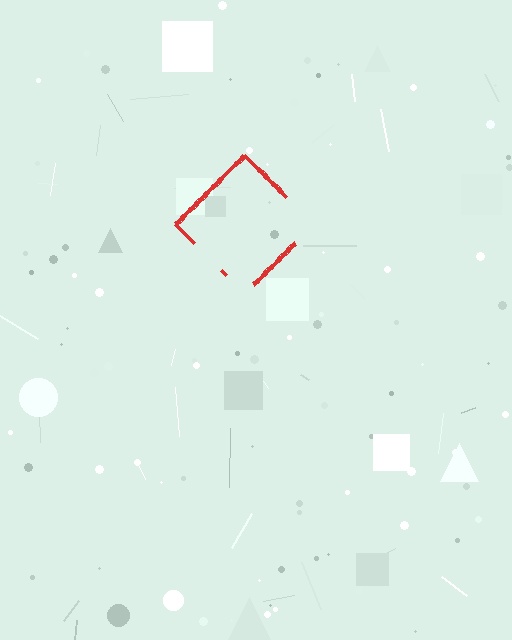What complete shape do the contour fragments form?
The contour fragments form a diamond.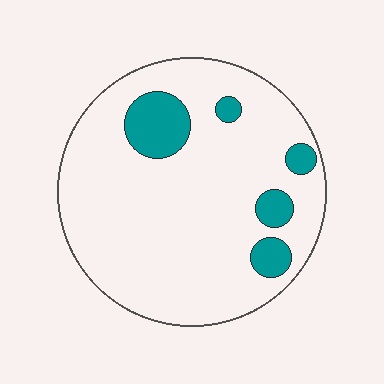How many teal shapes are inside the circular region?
5.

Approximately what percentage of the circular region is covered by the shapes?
Approximately 15%.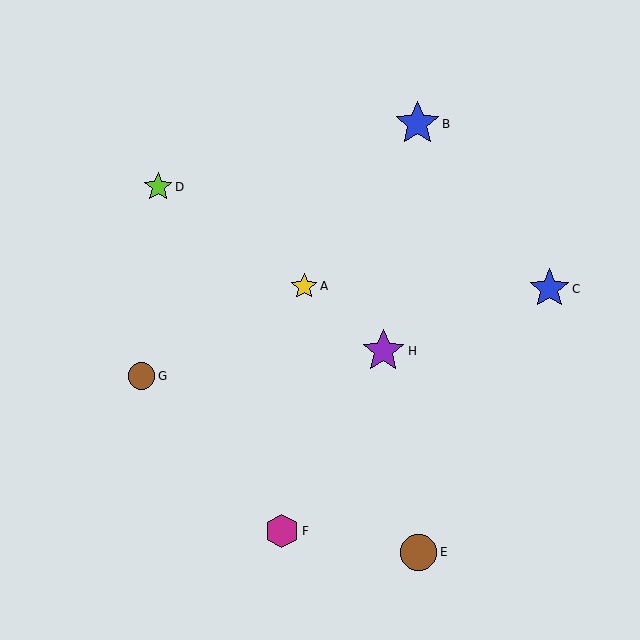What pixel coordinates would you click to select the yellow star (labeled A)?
Click at (304, 286) to select the yellow star A.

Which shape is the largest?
The blue star (labeled B) is the largest.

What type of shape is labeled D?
Shape D is a lime star.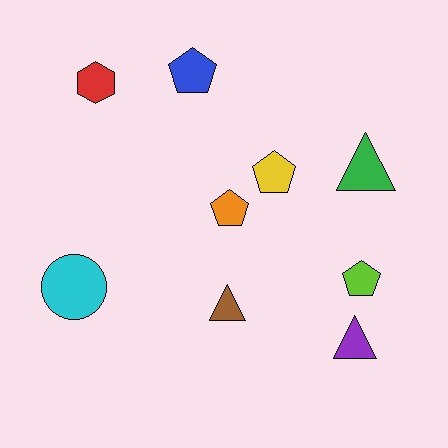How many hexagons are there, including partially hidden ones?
There is 1 hexagon.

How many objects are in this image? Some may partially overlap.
There are 9 objects.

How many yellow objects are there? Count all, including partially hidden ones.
There is 1 yellow object.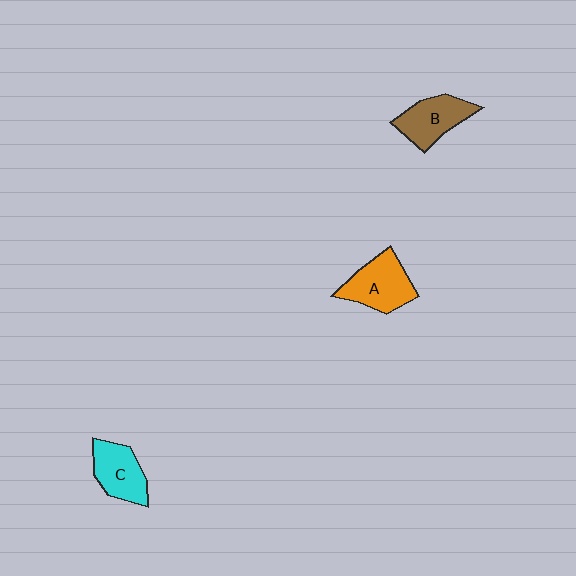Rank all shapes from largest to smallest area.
From largest to smallest: A (orange), B (brown), C (cyan).